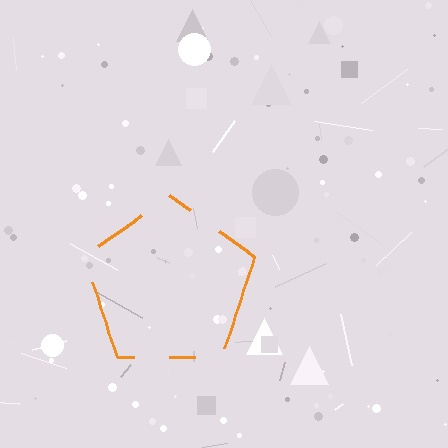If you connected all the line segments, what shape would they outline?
They would outline a pentagon.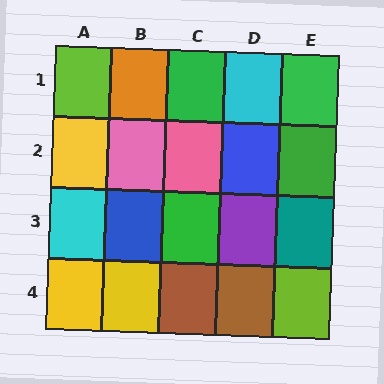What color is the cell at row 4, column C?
Brown.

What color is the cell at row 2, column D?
Blue.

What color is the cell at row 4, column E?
Lime.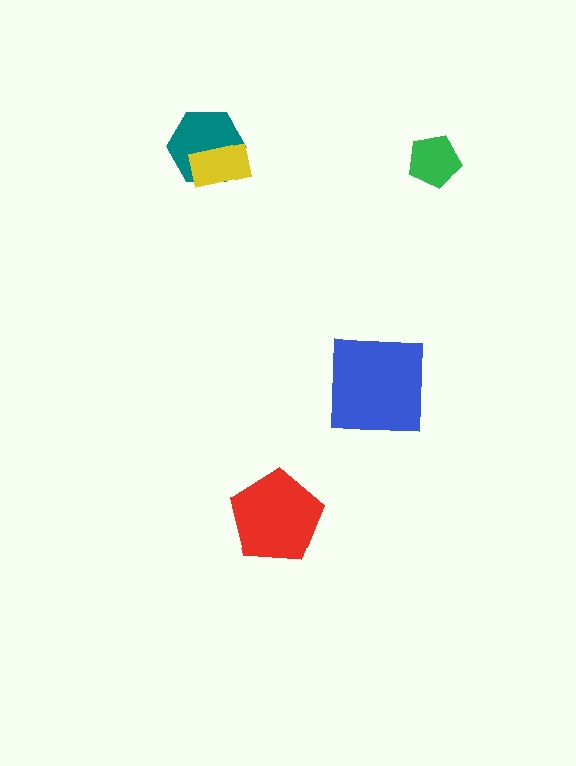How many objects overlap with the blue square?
0 objects overlap with the blue square.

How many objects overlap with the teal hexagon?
1 object overlaps with the teal hexagon.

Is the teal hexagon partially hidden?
Yes, it is partially covered by another shape.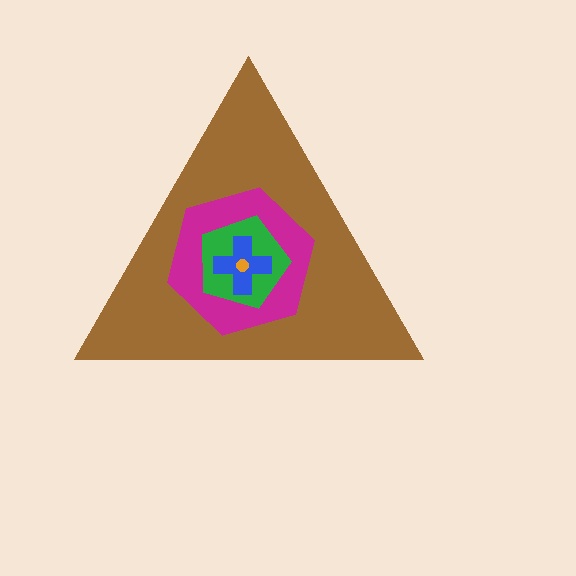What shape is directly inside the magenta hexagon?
The green pentagon.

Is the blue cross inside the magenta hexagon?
Yes.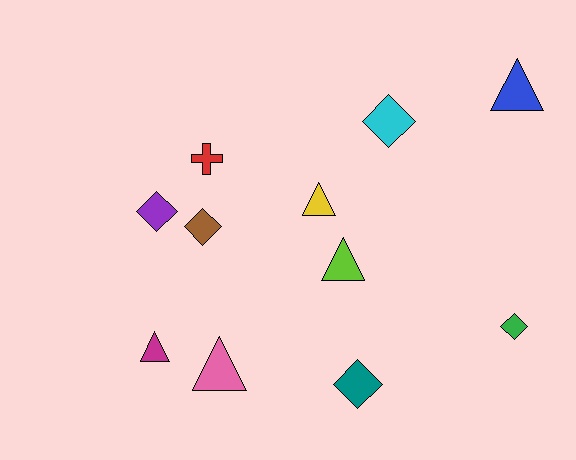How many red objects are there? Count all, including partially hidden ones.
There is 1 red object.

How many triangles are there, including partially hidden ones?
There are 5 triangles.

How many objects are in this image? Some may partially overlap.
There are 11 objects.